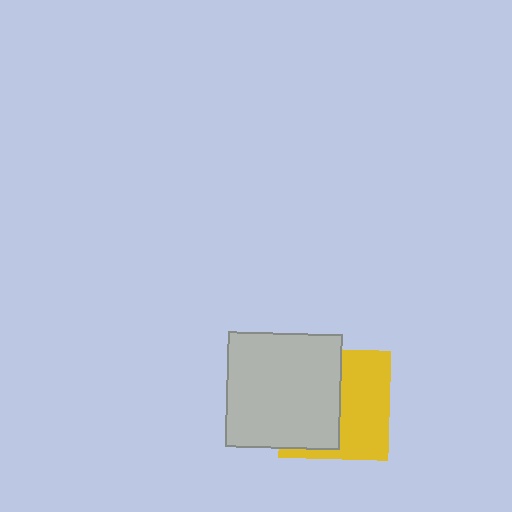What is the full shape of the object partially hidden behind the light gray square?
The partially hidden object is a yellow square.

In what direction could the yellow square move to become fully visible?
The yellow square could move right. That would shift it out from behind the light gray square entirely.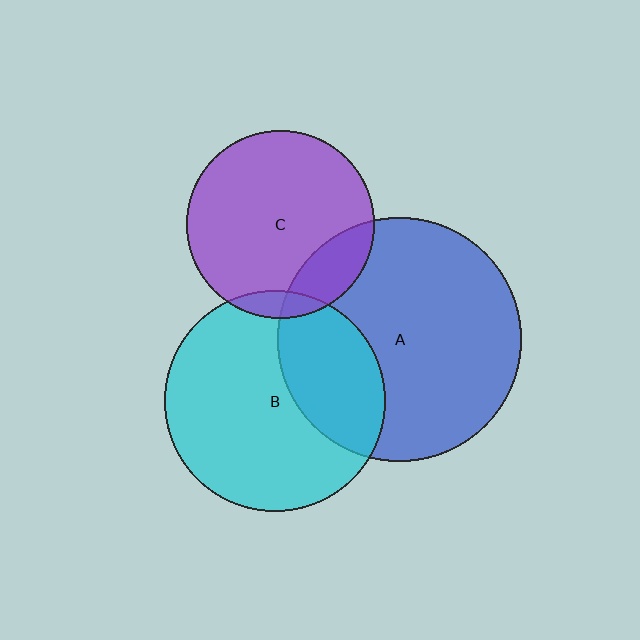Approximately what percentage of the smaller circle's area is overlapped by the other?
Approximately 5%.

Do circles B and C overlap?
Yes.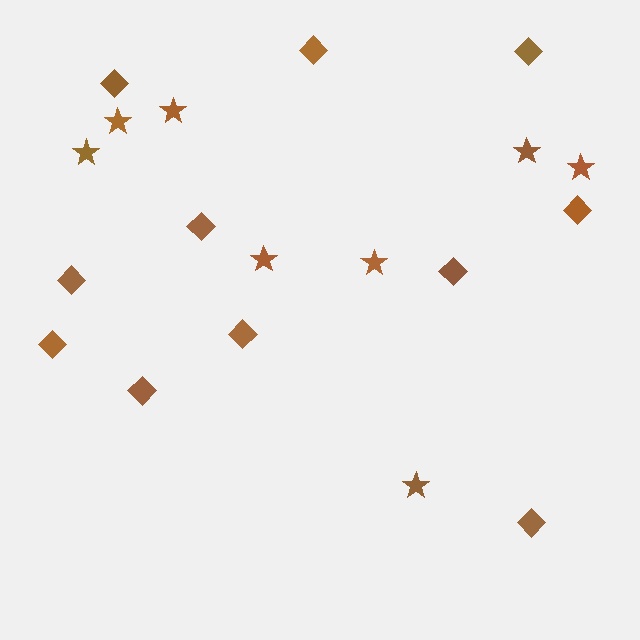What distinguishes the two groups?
There are 2 groups: one group of stars (8) and one group of diamonds (11).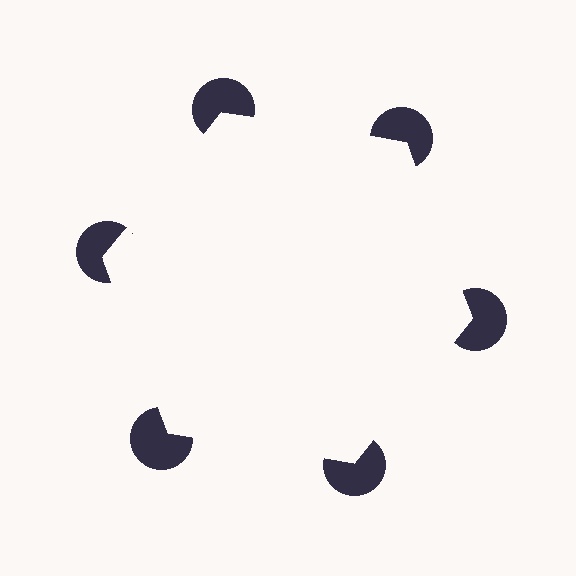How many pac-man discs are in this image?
There are 6 — one at each vertex of the illusory hexagon.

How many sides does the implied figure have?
6 sides.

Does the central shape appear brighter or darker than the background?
It typically appears slightly brighter than the background, even though no actual brightness change is drawn.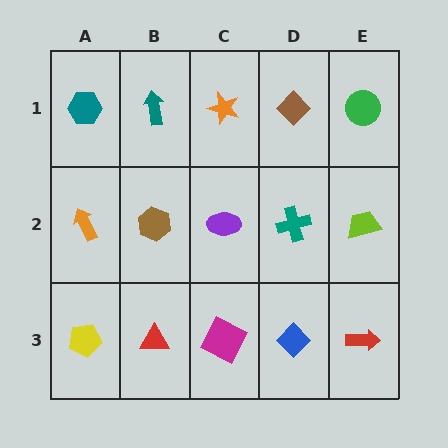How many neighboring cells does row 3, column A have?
2.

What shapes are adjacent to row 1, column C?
A purple ellipse (row 2, column C), a teal arrow (row 1, column B), a brown diamond (row 1, column D).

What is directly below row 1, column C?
A purple ellipse.